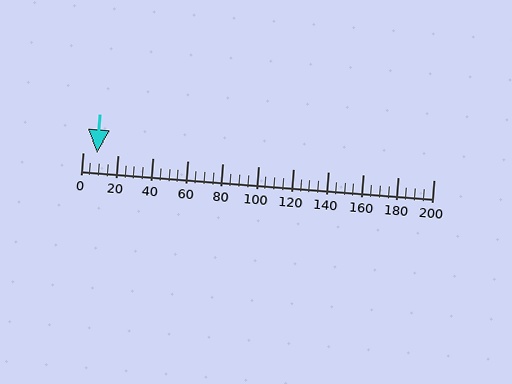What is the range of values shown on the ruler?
The ruler shows values from 0 to 200.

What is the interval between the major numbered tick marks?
The major tick marks are spaced 20 units apart.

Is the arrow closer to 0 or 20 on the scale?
The arrow is closer to 0.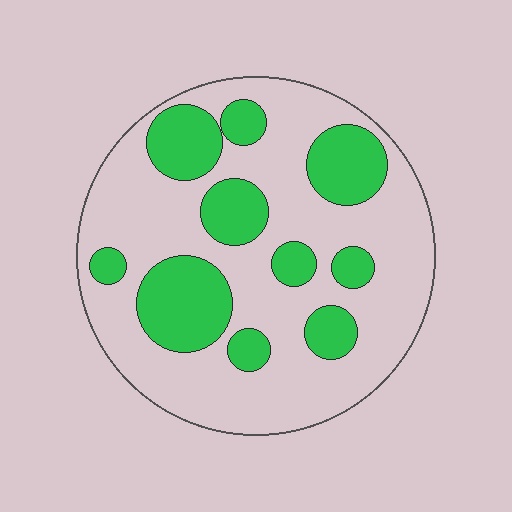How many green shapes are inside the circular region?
10.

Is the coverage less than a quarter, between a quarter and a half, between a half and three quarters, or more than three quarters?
Between a quarter and a half.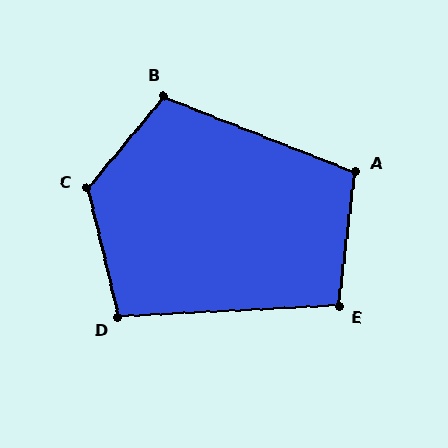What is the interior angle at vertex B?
Approximately 108 degrees (obtuse).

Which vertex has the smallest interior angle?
E, at approximately 100 degrees.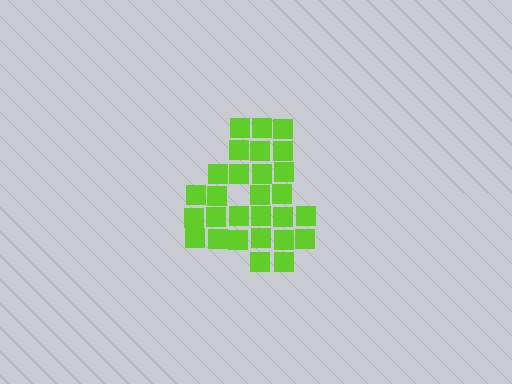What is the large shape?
The large shape is the digit 4.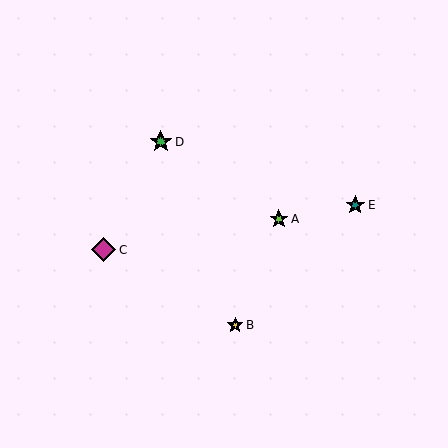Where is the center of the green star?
The center of the green star is at (161, 142).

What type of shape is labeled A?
Shape A is a lime star.